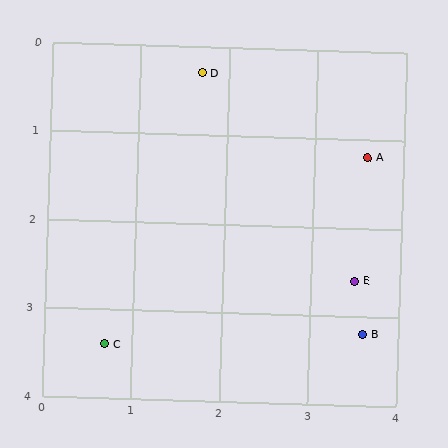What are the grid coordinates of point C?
Point C is at approximately (0.7, 3.4).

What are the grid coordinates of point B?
Point B is at approximately (3.6, 3.2).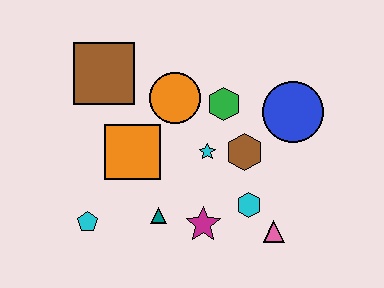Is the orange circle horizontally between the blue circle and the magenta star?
No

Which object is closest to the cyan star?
The brown hexagon is closest to the cyan star.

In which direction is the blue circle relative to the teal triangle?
The blue circle is to the right of the teal triangle.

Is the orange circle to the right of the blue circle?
No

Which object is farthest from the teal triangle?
The blue circle is farthest from the teal triangle.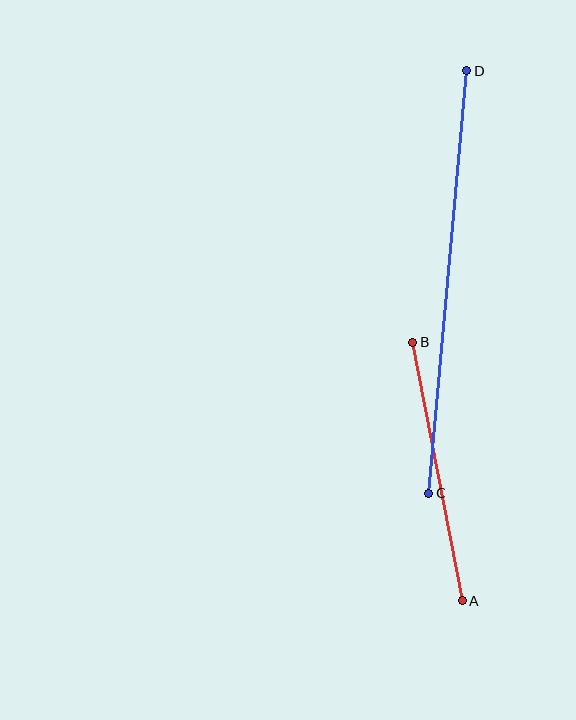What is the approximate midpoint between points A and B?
The midpoint is at approximately (437, 471) pixels.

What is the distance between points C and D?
The distance is approximately 424 pixels.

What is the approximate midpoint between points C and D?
The midpoint is at approximately (448, 282) pixels.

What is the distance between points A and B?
The distance is approximately 263 pixels.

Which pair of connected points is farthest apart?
Points C and D are farthest apart.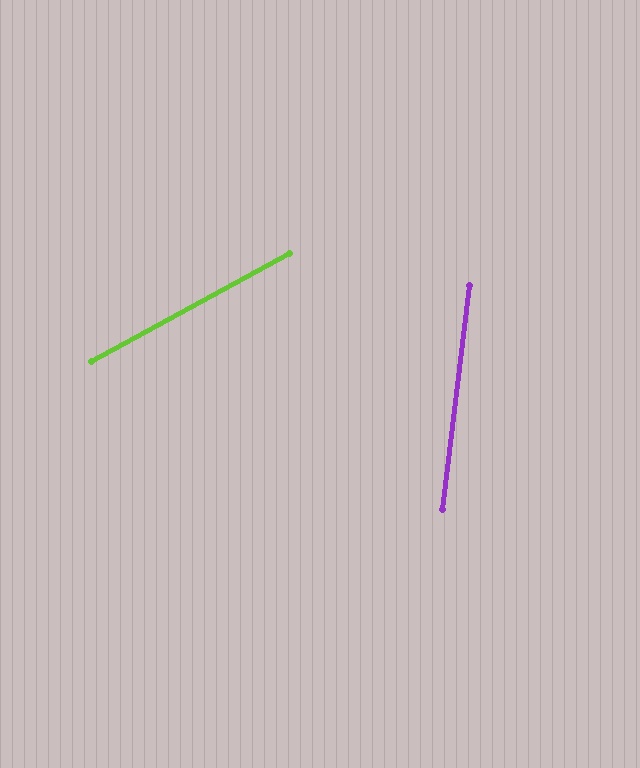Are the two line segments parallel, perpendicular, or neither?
Neither parallel nor perpendicular — they differ by about 55°.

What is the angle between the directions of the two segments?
Approximately 55 degrees.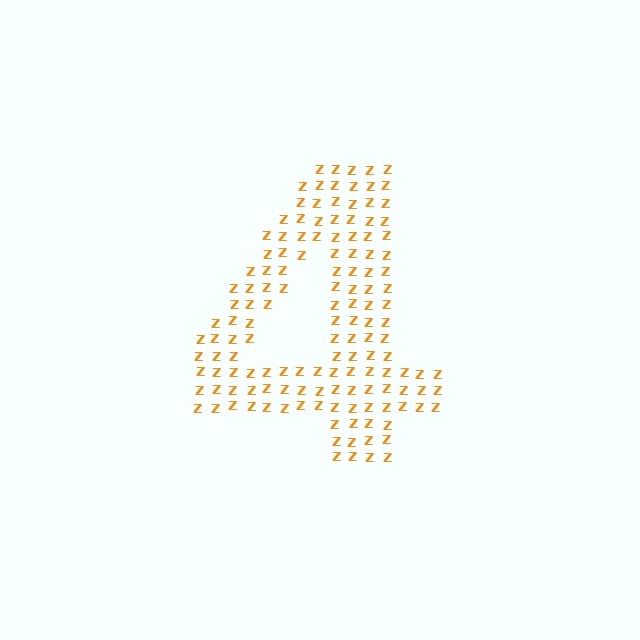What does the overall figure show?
The overall figure shows the digit 4.